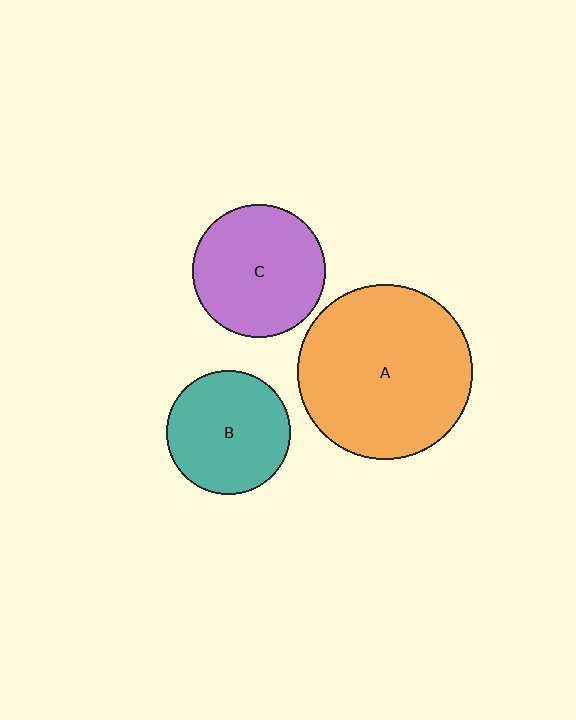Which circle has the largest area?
Circle A (orange).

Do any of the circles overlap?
No, none of the circles overlap.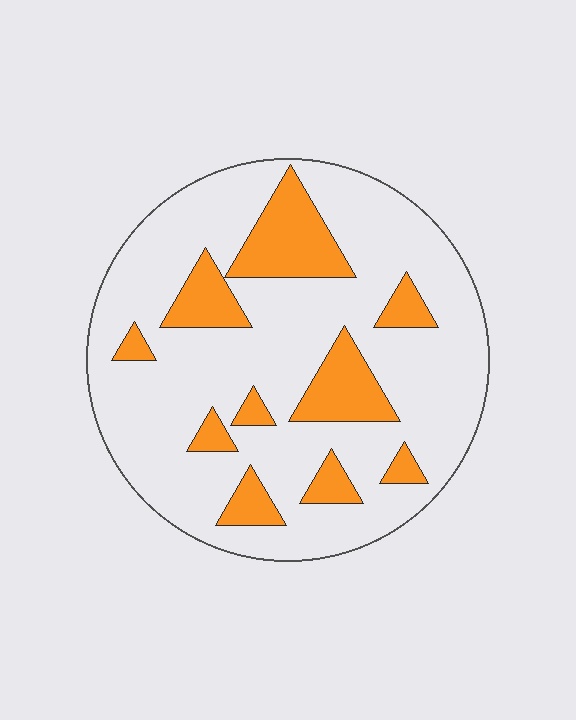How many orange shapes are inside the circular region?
10.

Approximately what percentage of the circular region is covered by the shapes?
Approximately 20%.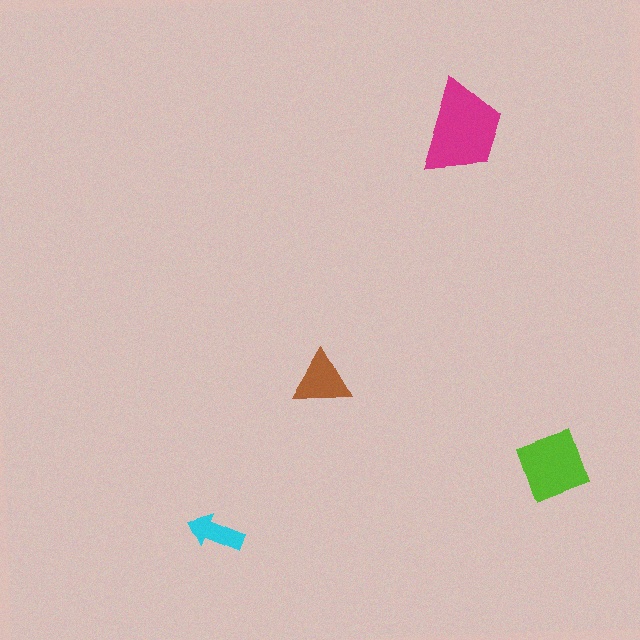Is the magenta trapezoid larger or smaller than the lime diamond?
Larger.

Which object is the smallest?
The cyan arrow.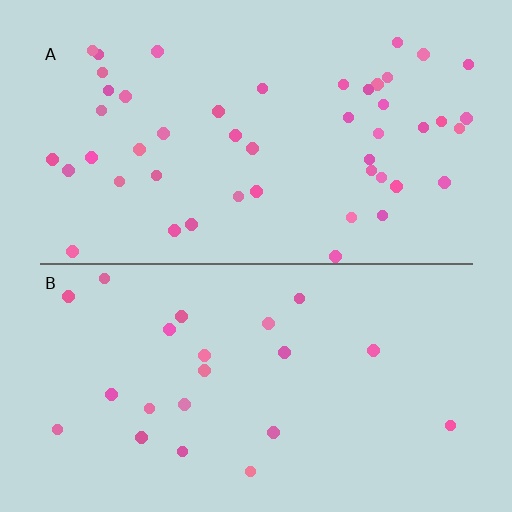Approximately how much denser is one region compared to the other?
Approximately 2.2× — region A over region B.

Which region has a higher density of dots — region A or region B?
A (the top).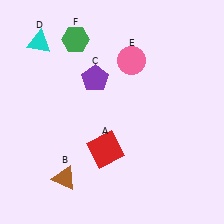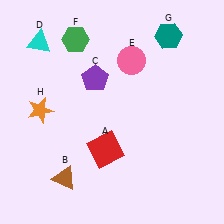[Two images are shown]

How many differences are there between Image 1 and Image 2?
There are 2 differences between the two images.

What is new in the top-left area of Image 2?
An orange star (H) was added in the top-left area of Image 2.